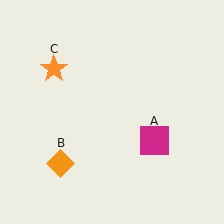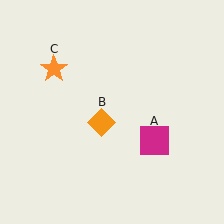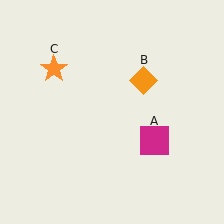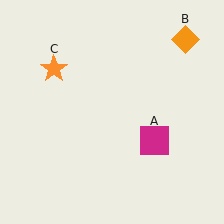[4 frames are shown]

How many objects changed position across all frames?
1 object changed position: orange diamond (object B).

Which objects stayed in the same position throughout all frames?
Magenta square (object A) and orange star (object C) remained stationary.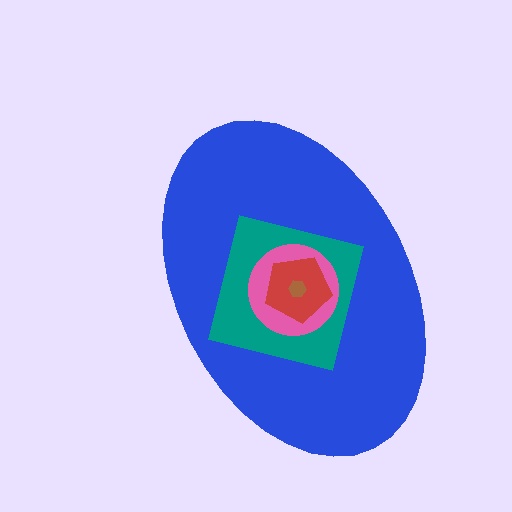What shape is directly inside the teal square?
The pink circle.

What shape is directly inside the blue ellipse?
The teal square.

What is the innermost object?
The brown hexagon.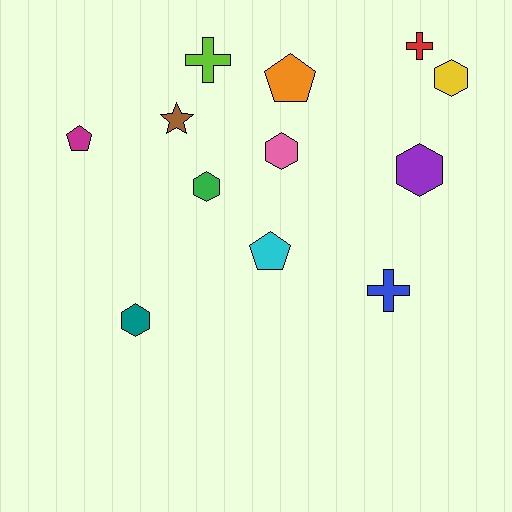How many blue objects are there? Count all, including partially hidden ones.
There is 1 blue object.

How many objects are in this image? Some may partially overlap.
There are 12 objects.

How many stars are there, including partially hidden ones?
There is 1 star.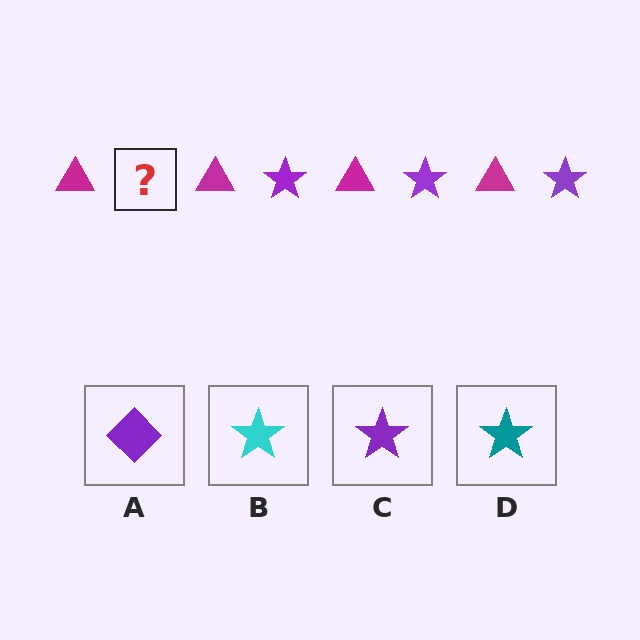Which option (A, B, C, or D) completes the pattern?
C.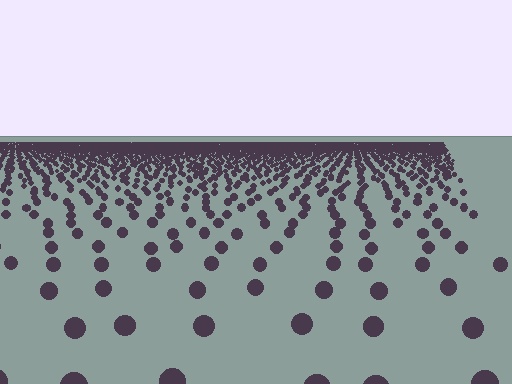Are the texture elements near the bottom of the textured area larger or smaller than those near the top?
Larger. Near the bottom, elements are closer to the viewer and appear at a bigger on-screen size.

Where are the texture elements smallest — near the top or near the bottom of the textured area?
Near the top.